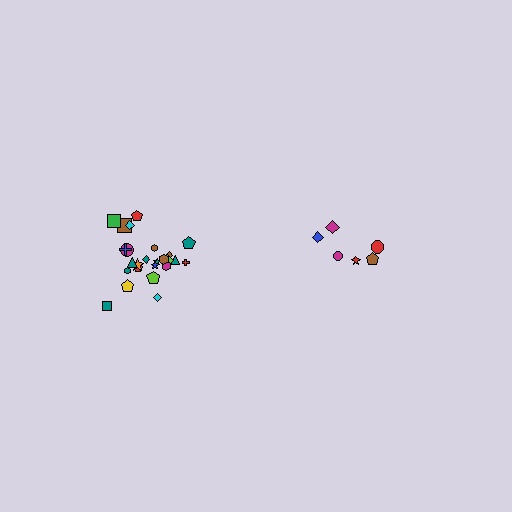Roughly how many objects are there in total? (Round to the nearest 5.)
Roughly 30 objects in total.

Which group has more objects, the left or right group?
The left group.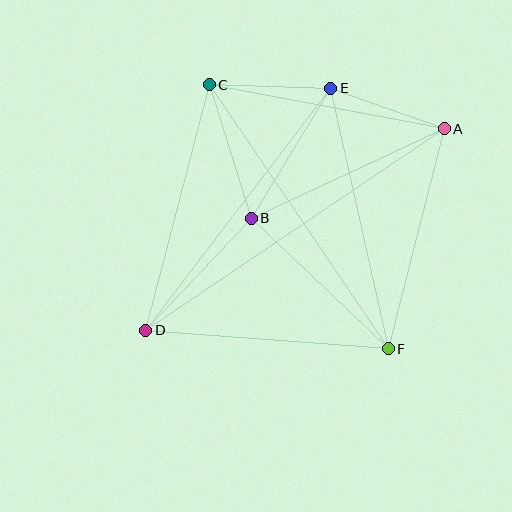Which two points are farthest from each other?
Points A and D are farthest from each other.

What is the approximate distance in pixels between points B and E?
The distance between B and E is approximately 153 pixels.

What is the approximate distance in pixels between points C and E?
The distance between C and E is approximately 122 pixels.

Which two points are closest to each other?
Points A and E are closest to each other.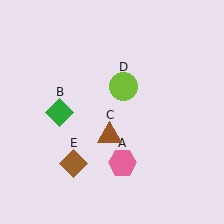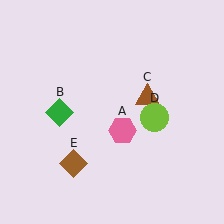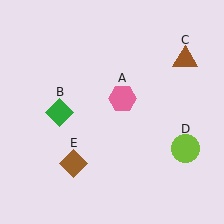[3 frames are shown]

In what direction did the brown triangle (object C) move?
The brown triangle (object C) moved up and to the right.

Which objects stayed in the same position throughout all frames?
Green diamond (object B) and brown diamond (object E) remained stationary.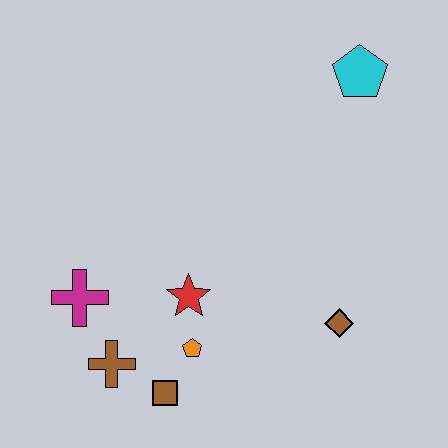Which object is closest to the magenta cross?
The brown cross is closest to the magenta cross.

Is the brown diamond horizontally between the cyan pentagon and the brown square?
Yes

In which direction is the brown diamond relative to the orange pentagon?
The brown diamond is to the right of the orange pentagon.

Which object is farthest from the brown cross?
The cyan pentagon is farthest from the brown cross.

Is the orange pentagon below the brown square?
No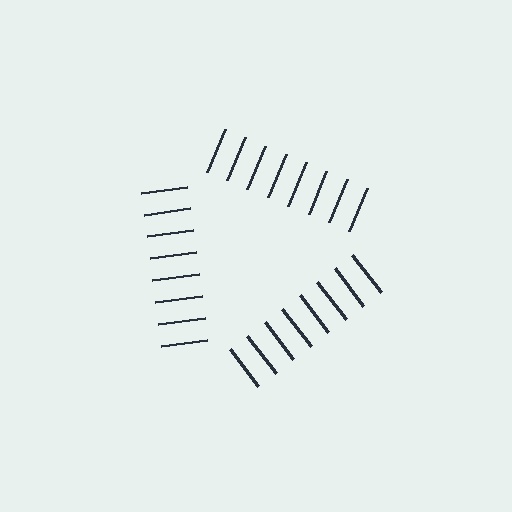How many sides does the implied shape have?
3 sides — the line-ends trace a triangle.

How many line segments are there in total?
24 — 8 along each of the 3 edges.